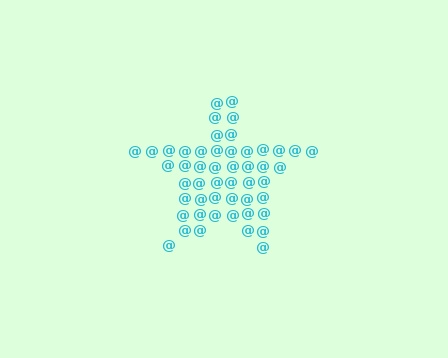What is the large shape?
The large shape is a star.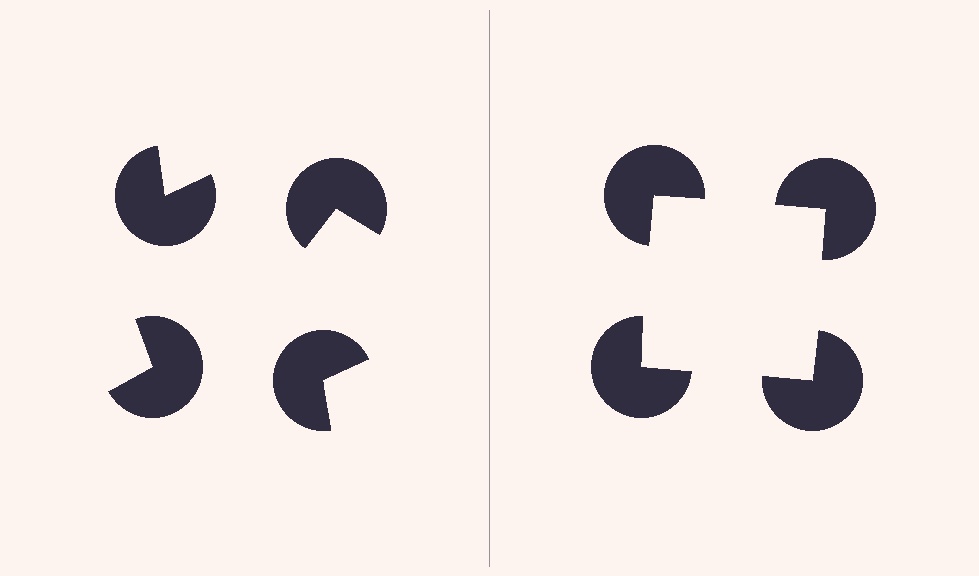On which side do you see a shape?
An illusory square appears on the right side. On the left side the wedge cuts are rotated, so no coherent shape forms.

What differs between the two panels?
The pac-man discs are positioned identically on both sides; only the wedge orientations differ. On the right they align to a square; on the left they are misaligned.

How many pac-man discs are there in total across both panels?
8 — 4 on each side.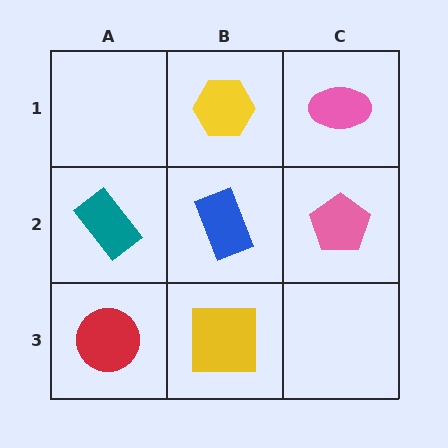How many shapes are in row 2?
3 shapes.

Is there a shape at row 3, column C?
No, that cell is empty.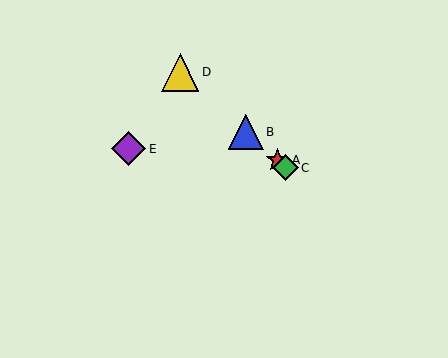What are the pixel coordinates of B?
Object B is at (246, 132).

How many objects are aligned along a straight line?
4 objects (A, B, C, D) are aligned along a straight line.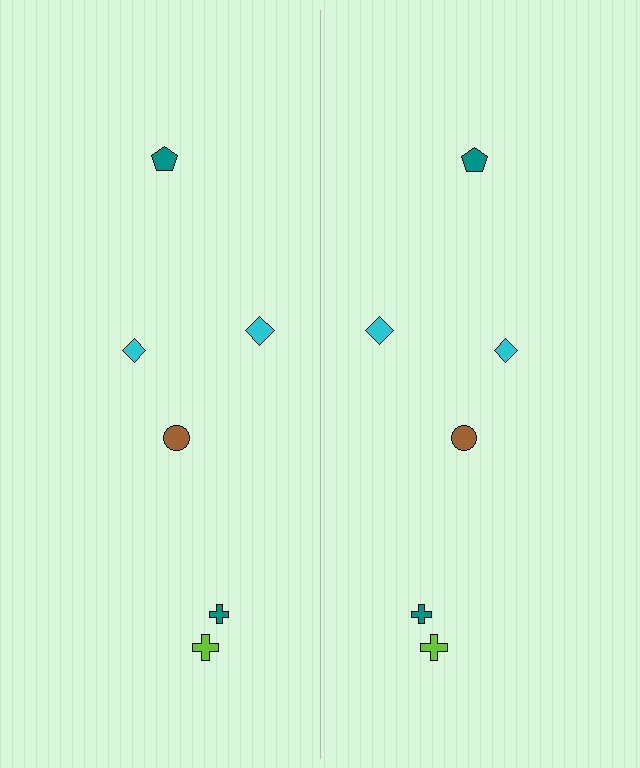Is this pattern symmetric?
Yes, this pattern has bilateral (reflection) symmetry.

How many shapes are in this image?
There are 12 shapes in this image.